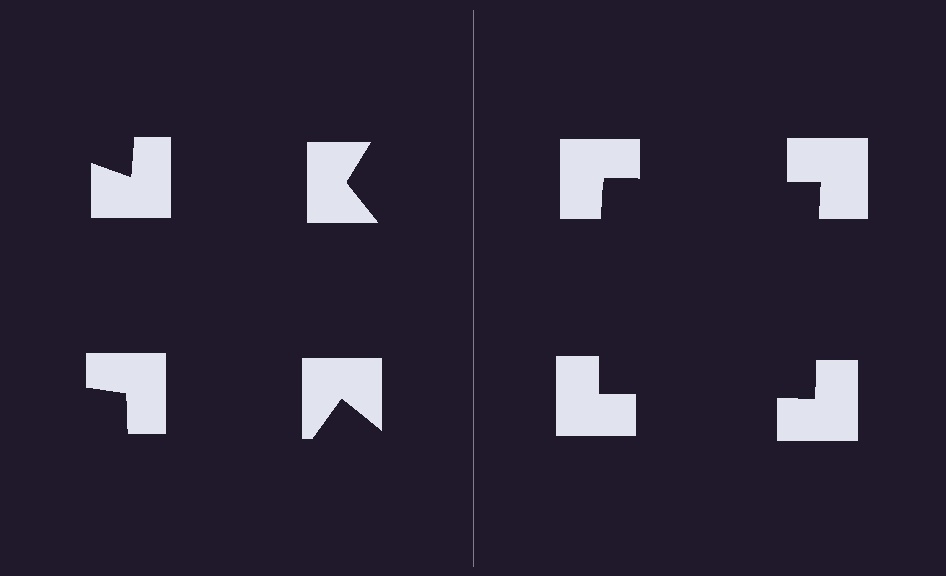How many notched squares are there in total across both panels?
8 — 4 on each side.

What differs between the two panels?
The notched squares are positioned identically on both sides; only the wedge orientations differ. On the right they align to a square; on the left they are misaligned.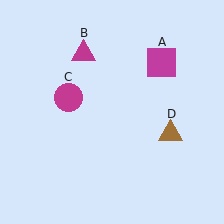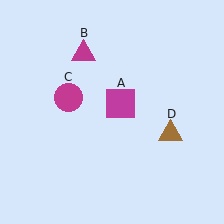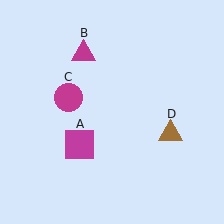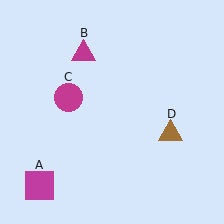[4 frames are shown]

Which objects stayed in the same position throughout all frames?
Magenta triangle (object B) and magenta circle (object C) and brown triangle (object D) remained stationary.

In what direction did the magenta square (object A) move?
The magenta square (object A) moved down and to the left.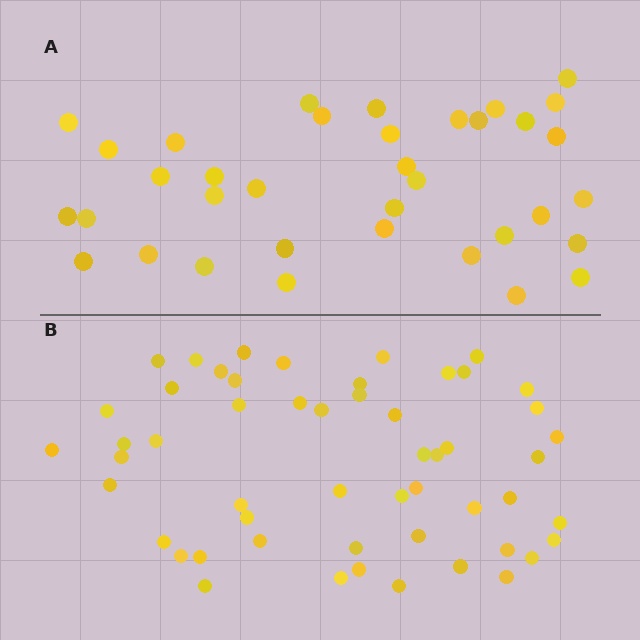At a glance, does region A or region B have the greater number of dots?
Region B (the bottom region) has more dots.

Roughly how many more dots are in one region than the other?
Region B has approximately 15 more dots than region A.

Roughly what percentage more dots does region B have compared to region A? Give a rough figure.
About 45% more.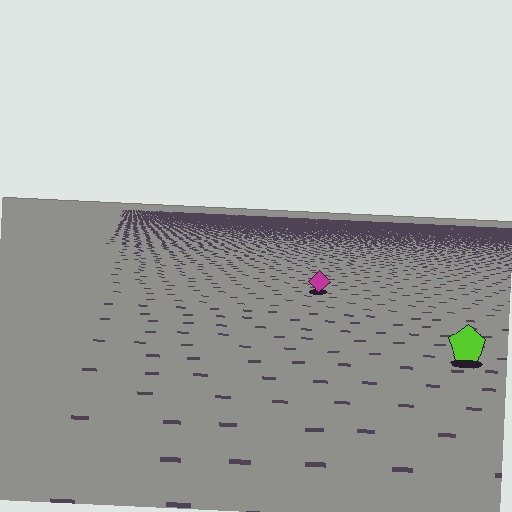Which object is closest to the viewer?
The lime pentagon is closest. The texture marks near it are larger and more spread out.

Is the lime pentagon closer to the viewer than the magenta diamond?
Yes. The lime pentagon is closer — you can tell from the texture gradient: the ground texture is coarser near it.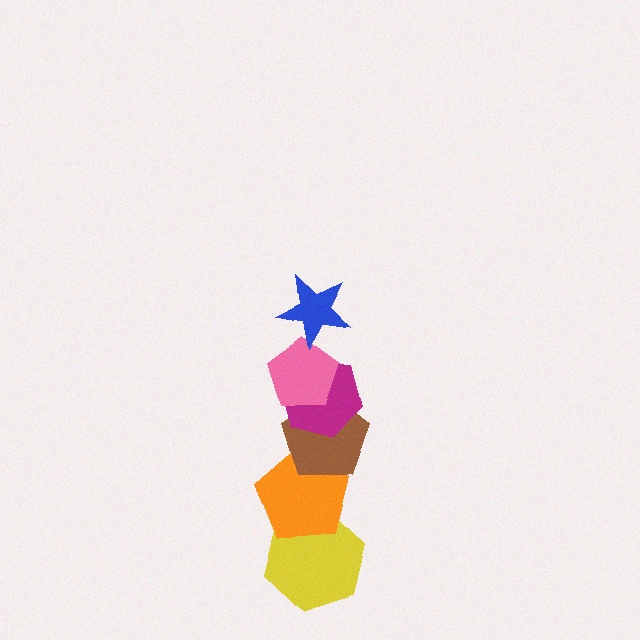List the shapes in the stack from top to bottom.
From top to bottom: the blue star, the pink pentagon, the magenta hexagon, the brown pentagon, the orange pentagon, the yellow hexagon.